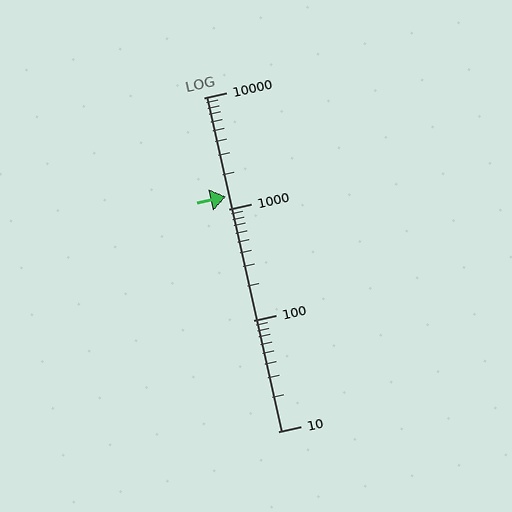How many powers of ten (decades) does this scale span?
The scale spans 3 decades, from 10 to 10000.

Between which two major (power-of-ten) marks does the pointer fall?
The pointer is between 1000 and 10000.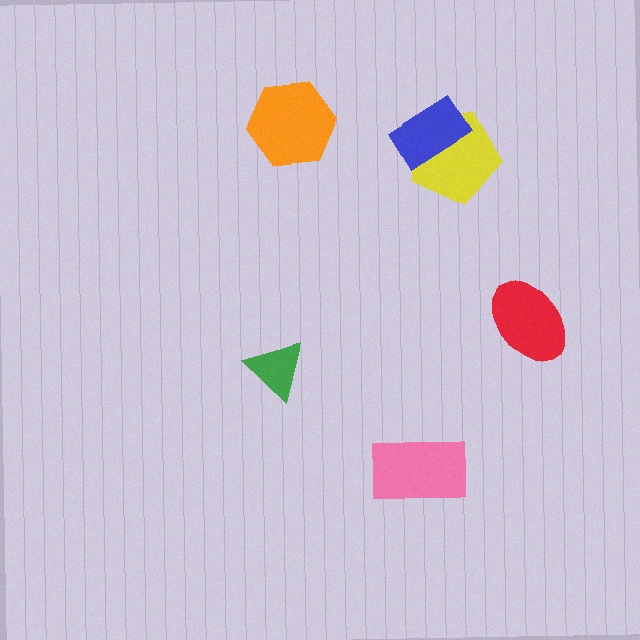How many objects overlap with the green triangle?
0 objects overlap with the green triangle.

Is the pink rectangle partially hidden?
No, no other shape covers it.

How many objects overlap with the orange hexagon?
0 objects overlap with the orange hexagon.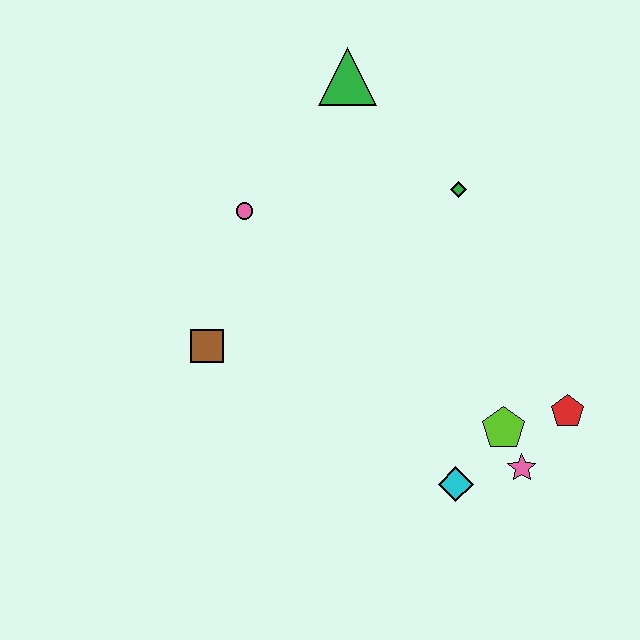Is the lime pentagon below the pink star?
No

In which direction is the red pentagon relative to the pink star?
The red pentagon is above the pink star.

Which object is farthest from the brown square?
The red pentagon is farthest from the brown square.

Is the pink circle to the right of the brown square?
Yes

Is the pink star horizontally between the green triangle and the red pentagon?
Yes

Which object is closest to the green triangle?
The green diamond is closest to the green triangle.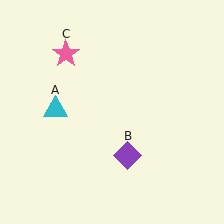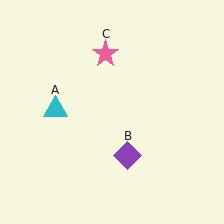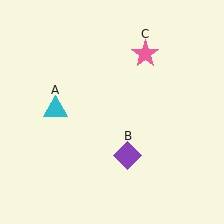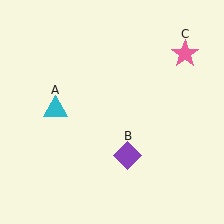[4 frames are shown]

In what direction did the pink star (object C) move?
The pink star (object C) moved right.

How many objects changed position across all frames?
1 object changed position: pink star (object C).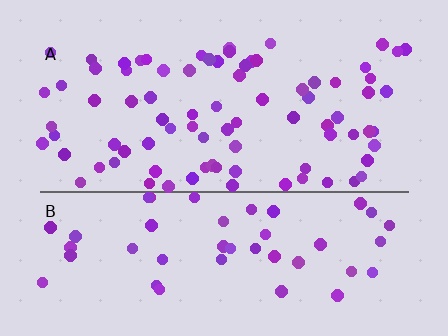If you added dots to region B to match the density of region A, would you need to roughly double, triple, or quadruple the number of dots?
Approximately double.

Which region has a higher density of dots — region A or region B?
A (the top).